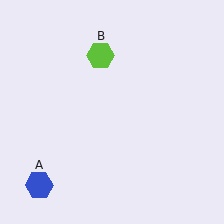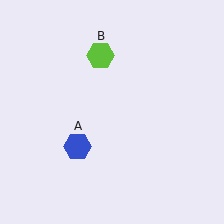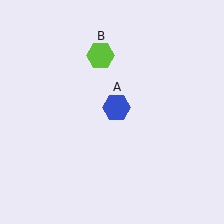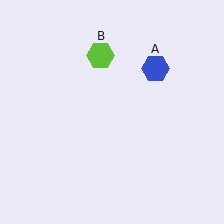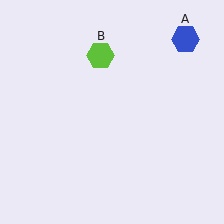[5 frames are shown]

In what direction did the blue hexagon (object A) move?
The blue hexagon (object A) moved up and to the right.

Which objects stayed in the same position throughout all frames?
Lime hexagon (object B) remained stationary.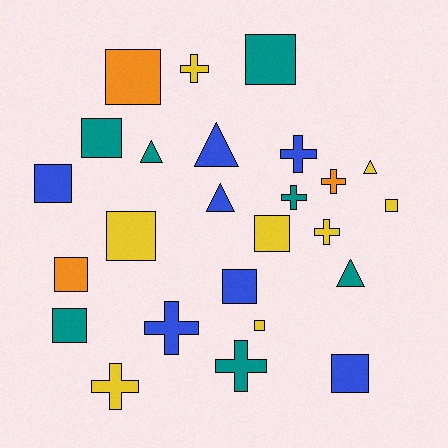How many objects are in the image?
There are 25 objects.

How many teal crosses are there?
There are 2 teal crosses.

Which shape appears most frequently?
Square, with 12 objects.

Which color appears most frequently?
Yellow, with 8 objects.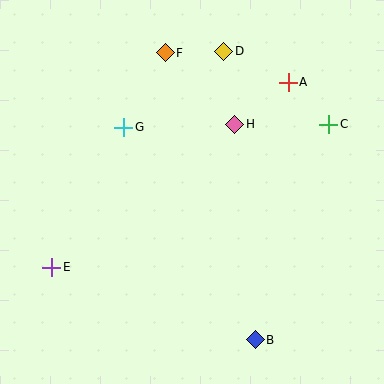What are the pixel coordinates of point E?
Point E is at (52, 267).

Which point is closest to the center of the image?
Point H at (235, 124) is closest to the center.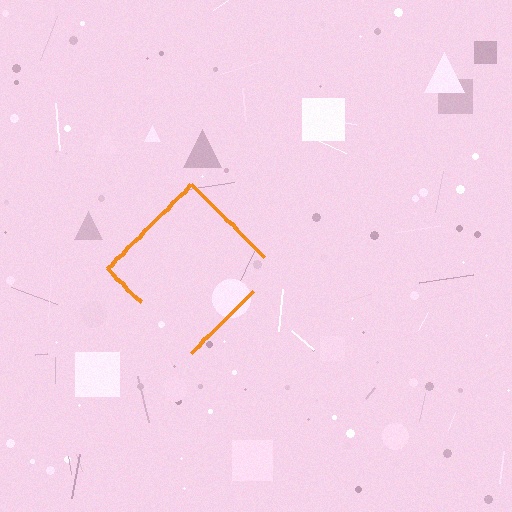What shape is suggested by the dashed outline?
The dashed outline suggests a diamond.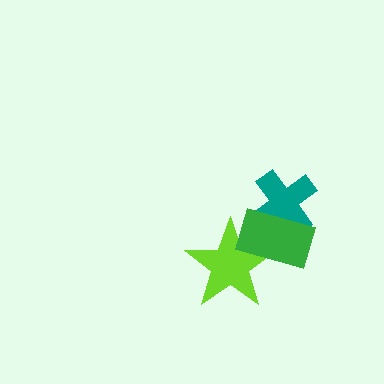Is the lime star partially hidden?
Yes, it is partially covered by another shape.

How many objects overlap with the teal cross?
1 object overlaps with the teal cross.